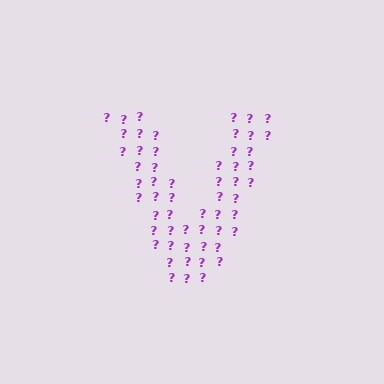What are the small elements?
The small elements are question marks.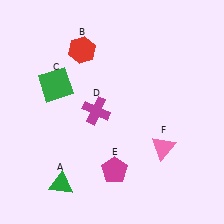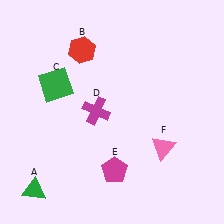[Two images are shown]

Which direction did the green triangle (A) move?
The green triangle (A) moved left.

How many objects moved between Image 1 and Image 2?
1 object moved between the two images.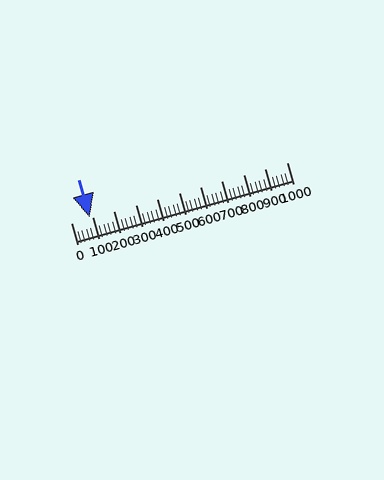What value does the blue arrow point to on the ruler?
The blue arrow points to approximately 87.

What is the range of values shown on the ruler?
The ruler shows values from 0 to 1000.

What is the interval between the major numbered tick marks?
The major tick marks are spaced 100 units apart.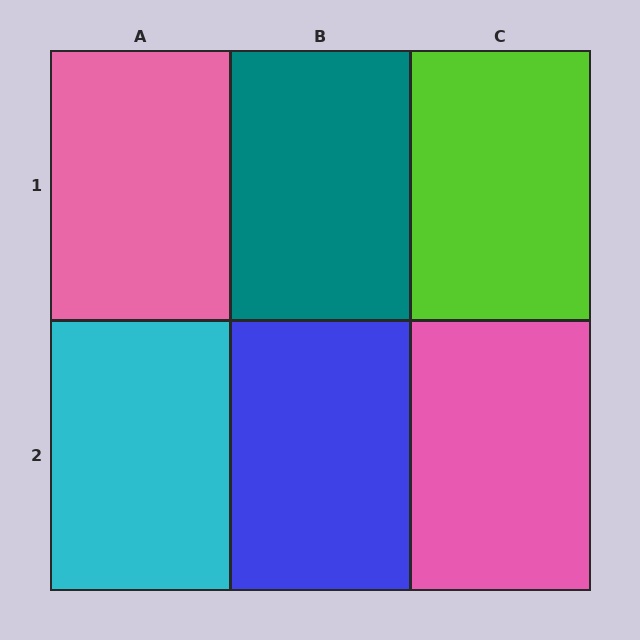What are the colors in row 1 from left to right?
Pink, teal, lime.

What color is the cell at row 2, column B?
Blue.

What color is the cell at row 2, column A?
Cyan.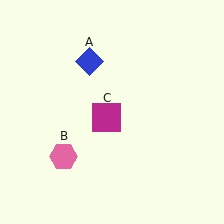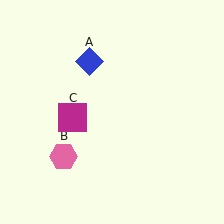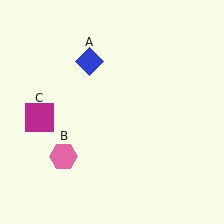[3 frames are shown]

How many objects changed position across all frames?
1 object changed position: magenta square (object C).